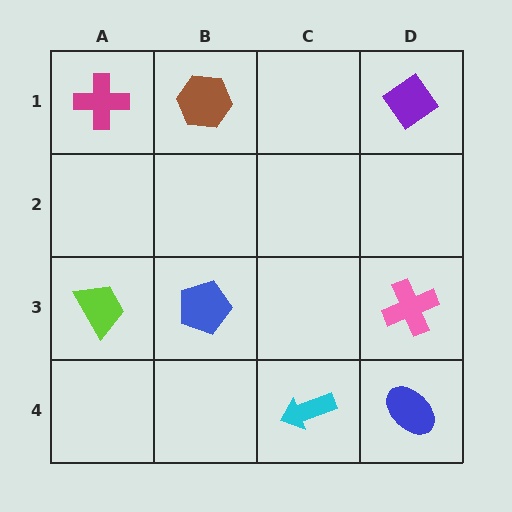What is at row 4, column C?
A cyan arrow.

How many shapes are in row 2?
0 shapes.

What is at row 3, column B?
A blue pentagon.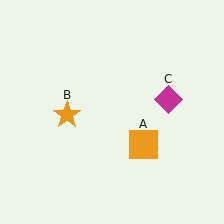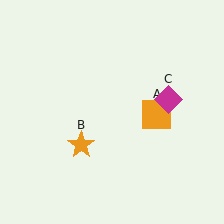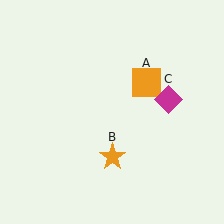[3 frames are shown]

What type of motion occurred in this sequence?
The orange square (object A), orange star (object B) rotated counterclockwise around the center of the scene.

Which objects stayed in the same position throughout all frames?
Magenta diamond (object C) remained stationary.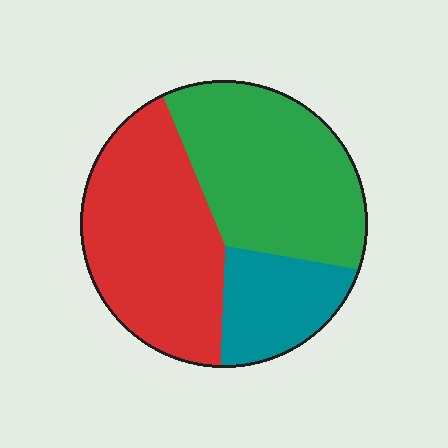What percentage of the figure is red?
Red takes up between a quarter and a half of the figure.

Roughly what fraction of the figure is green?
Green takes up about two fifths (2/5) of the figure.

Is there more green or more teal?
Green.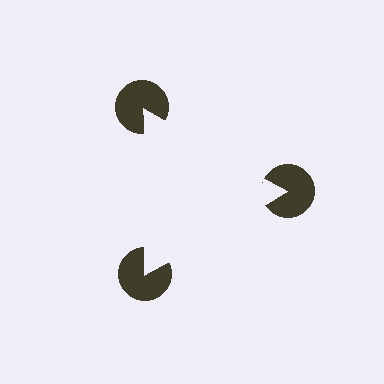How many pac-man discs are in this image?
There are 3 — one at each vertex of the illusory triangle.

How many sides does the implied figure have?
3 sides.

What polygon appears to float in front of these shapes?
An illusory triangle — its edges are inferred from the aligned wedge cuts in the pac-man discs, not physically drawn.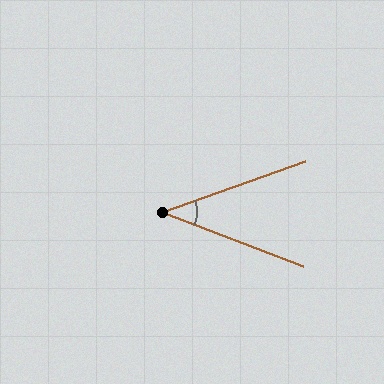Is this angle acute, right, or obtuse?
It is acute.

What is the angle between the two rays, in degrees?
Approximately 41 degrees.